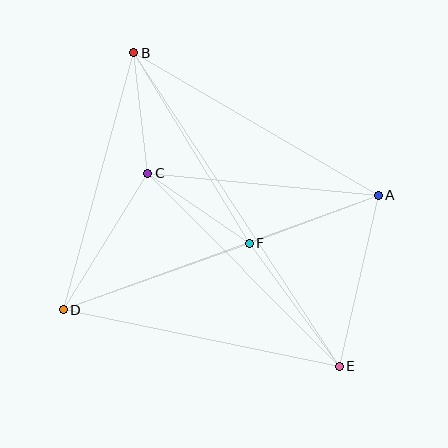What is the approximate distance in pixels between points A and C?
The distance between A and C is approximately 232 pixels.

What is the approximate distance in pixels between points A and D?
The distance between A and D is approximately 336 pixels.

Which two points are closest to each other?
Points B and C are closest to each other.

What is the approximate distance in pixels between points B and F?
The distance between B and F is approximately 223 pixels.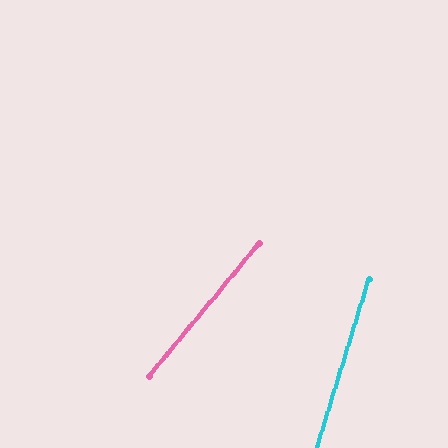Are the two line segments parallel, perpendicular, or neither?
Neither parallel nor perpendicular — they differ by about 23°.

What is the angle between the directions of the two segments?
Approximately 23 degrees.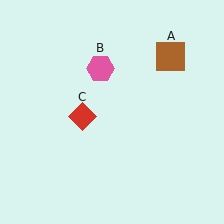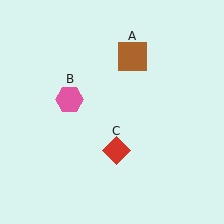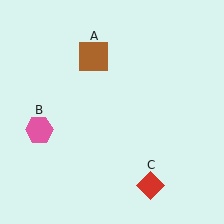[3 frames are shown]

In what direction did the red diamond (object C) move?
The red diamond (object C) moved down and to the right.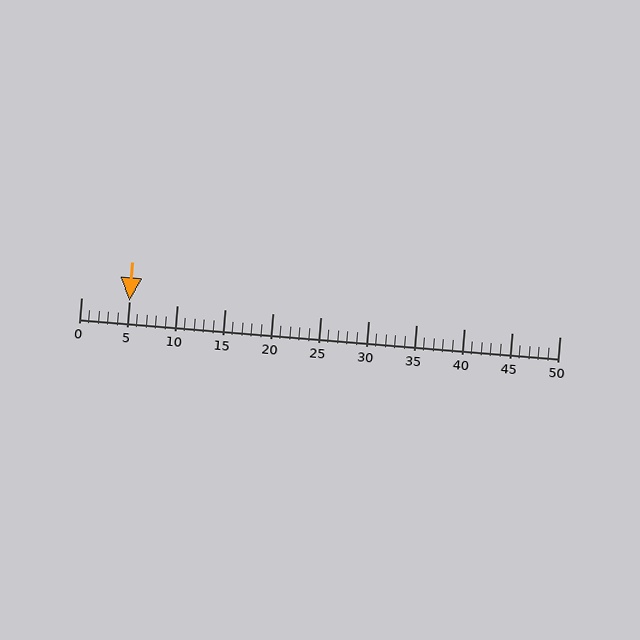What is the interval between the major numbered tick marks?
The major tick marks are spaced 5 units apart.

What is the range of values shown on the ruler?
The ruler shows values from 0 to 50.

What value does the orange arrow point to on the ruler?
The orange arrow points to approximately 5.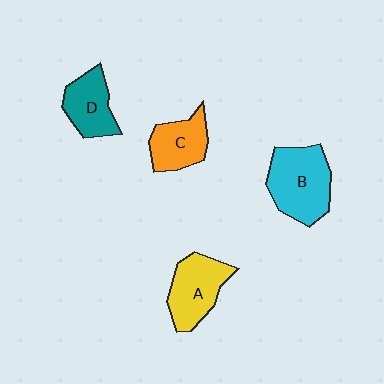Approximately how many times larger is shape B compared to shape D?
Approximately 1.5 times.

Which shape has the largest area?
Shape B (cyan).